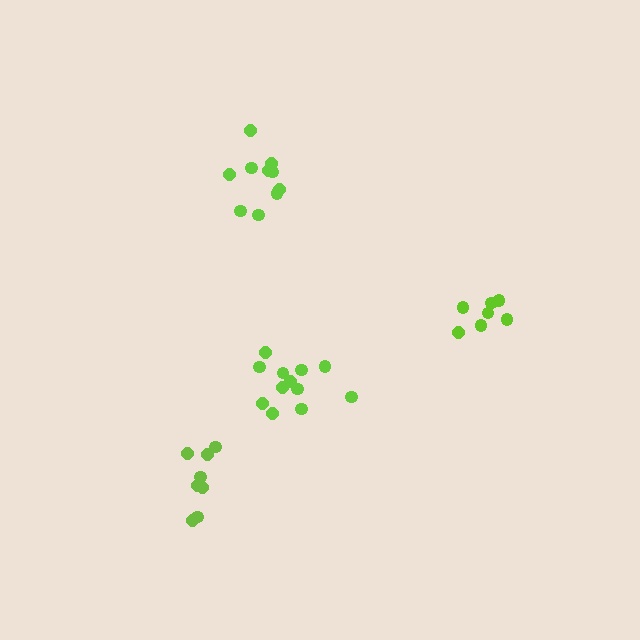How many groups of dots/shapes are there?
There are 4 groups.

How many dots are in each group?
Group 1: 7 dots, Group 2: 8 dots, Group 3: 12 dots, Group 4: 10 dots (37 total).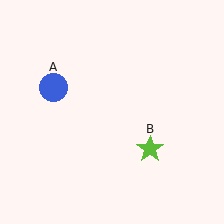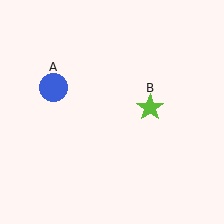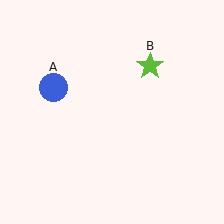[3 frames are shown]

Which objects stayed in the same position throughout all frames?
Blue circle (object A) remained stationary.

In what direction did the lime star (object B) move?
The lime star (object B) moved up.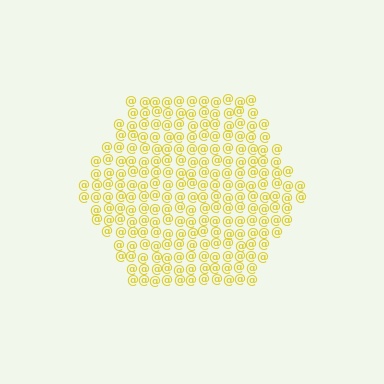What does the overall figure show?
The overall figure shows a hexagon.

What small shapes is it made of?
It is made of small at signs.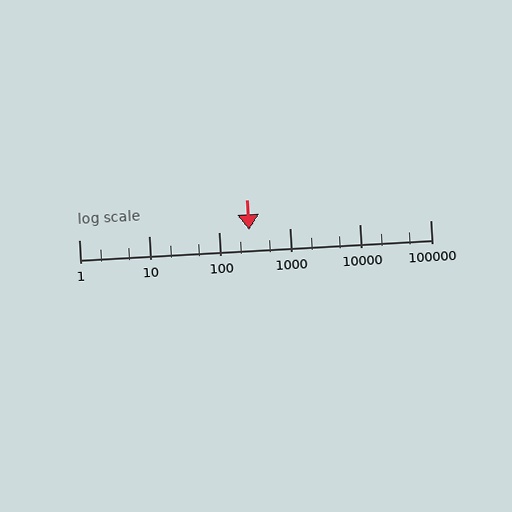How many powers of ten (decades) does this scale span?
The scale spans 5 decades, from 1 to 100000.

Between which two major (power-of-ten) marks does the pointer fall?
The pointer is between 100 and 1000.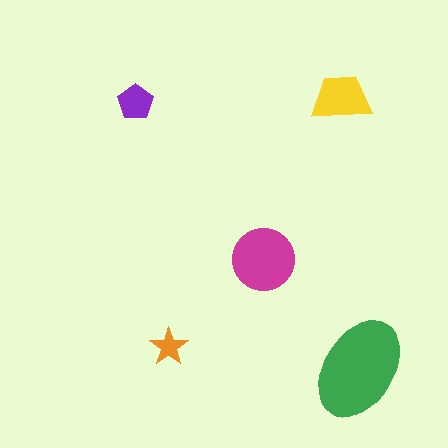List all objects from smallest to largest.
The orange star, the purple pentagon, the yellow trapezoid, the magenta circle, the green ellipse.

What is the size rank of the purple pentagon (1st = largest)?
4th.